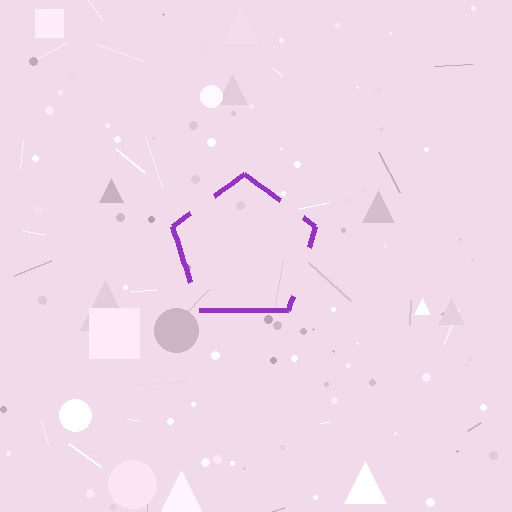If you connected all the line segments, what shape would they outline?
They would outline a pentagon.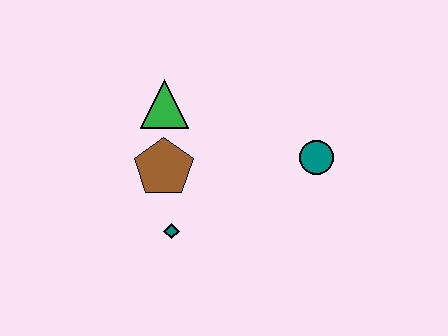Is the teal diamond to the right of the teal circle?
No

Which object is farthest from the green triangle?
The teal circle is farthest from the green triangle.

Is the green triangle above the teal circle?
Yes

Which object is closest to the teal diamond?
The brown pentagon is closest to the teal diamond.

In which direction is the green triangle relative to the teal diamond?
The green triangle is above the teal diamond.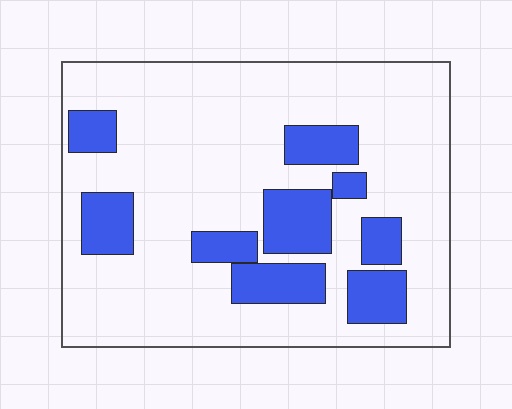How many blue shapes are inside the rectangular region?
9.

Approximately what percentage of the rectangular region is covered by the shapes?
Approximately 20%.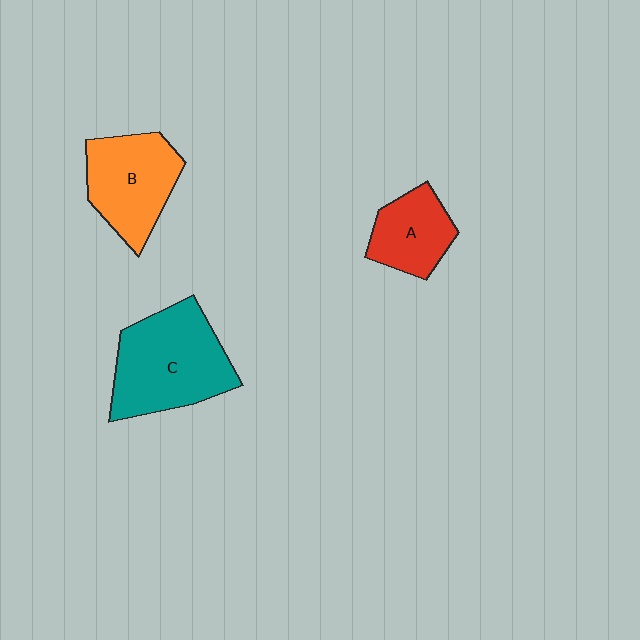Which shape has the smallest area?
Shape A (red).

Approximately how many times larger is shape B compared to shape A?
Approximately 1.4 times.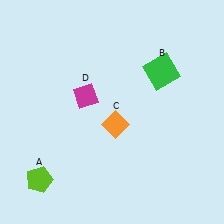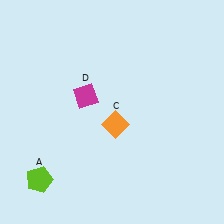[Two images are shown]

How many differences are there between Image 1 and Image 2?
There is 1 difference between the two images.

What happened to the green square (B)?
The green square (B) was removed in Image 2. It was in the top-right area of Image 1.